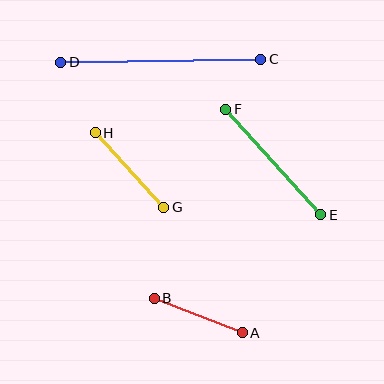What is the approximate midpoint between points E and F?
The midpoint is at approximately (273, 162) pixels.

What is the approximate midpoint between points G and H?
The midpoint is at approximately (129, 170) pixels.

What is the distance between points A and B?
The distance is approximately 95 pixels.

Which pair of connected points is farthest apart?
Points C and D are farthest apart.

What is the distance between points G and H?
The distance is approximately 101 pixels.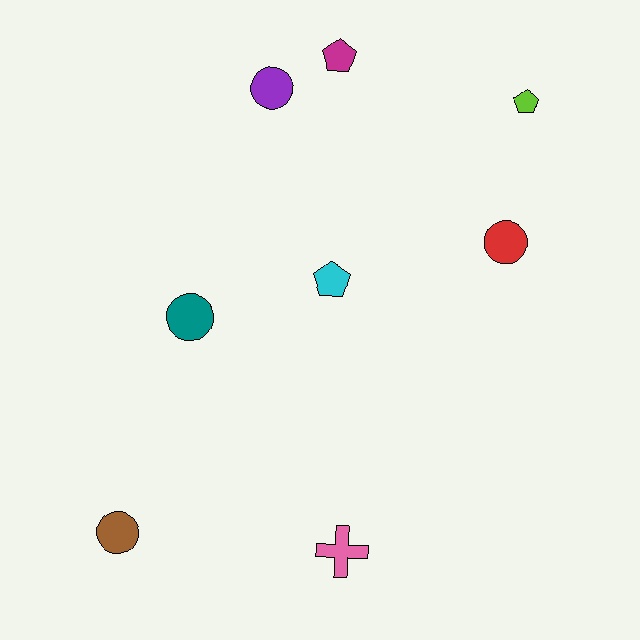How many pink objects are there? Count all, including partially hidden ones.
There is 1 pink object.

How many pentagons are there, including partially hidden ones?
There are 3 pentagons.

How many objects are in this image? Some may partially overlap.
There are 8 objects.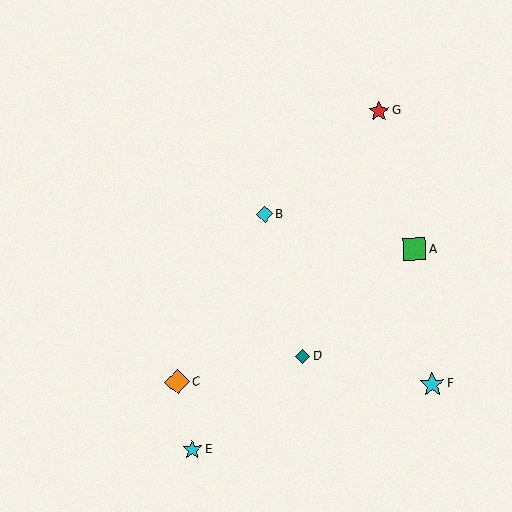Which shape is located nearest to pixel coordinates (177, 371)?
The orange diamond (labeled C) at (177, 382) is nearest to that location.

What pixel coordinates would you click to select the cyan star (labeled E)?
Click at (192, 450) to select the cyan star E.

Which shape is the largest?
The orange diamond (labeled C) is the largest.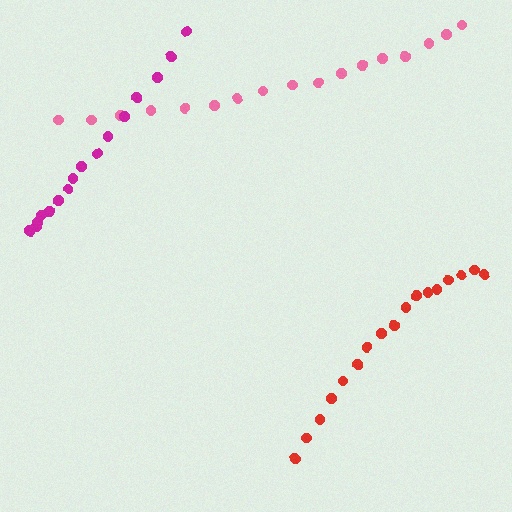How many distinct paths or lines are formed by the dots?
There are 3 distinct paths.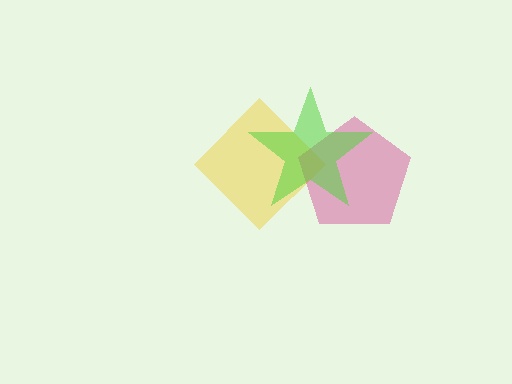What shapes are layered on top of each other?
The layered shapes are: a yellow diamond, a magenta pentagon, a lime star.